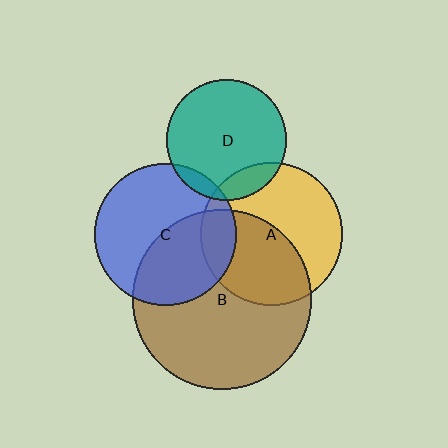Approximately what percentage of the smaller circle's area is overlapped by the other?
Approximately 45%.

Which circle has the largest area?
Circle B (brown).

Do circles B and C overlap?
Yes.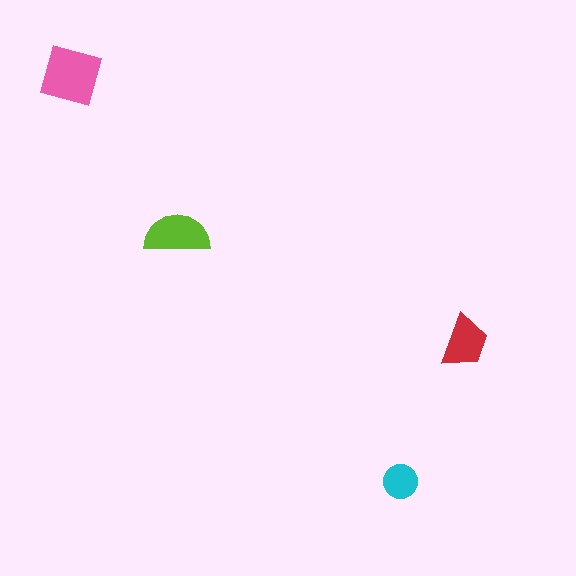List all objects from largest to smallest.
The pink square, the lime semicircle, the red trapezoid, the cyan circle.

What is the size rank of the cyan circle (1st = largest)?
4th.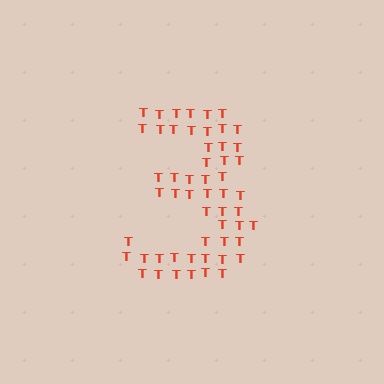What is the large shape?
The large shape is the digit 3.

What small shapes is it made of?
It is made of small letter T's.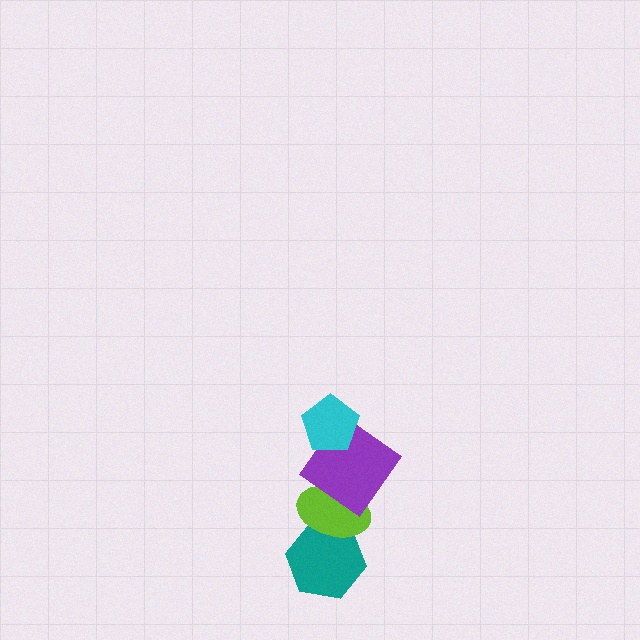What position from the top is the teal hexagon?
The teal hexagon is 4th from the top.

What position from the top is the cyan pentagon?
The cyan pentagon is 1st from the top.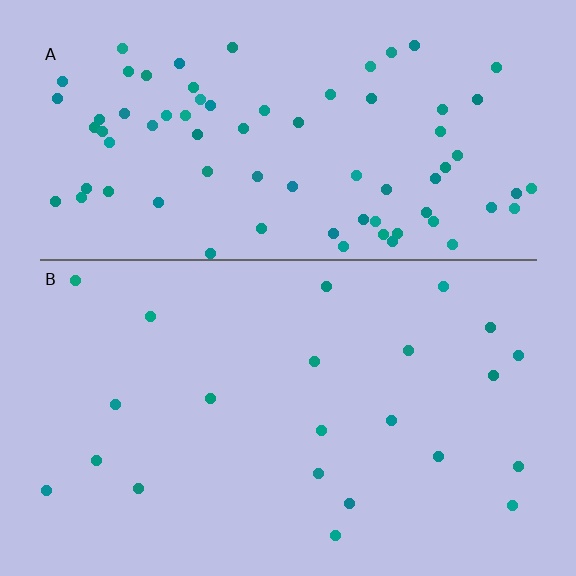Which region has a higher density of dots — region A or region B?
A (the top).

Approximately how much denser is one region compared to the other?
Approximately 3.4× — region A over region B.